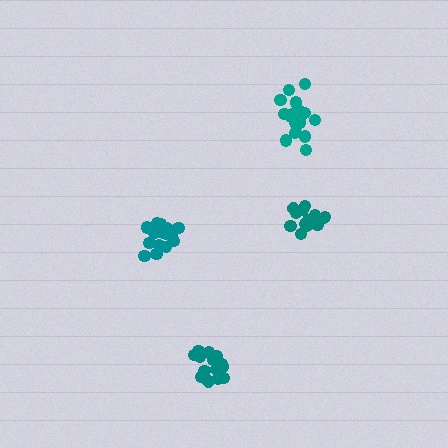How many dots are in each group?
Group 1: 19 dots, Group 2: 19 dots, Group 3: 16 dots, Group 4: 13 dots (67 total).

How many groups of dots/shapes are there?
There are 4 groups.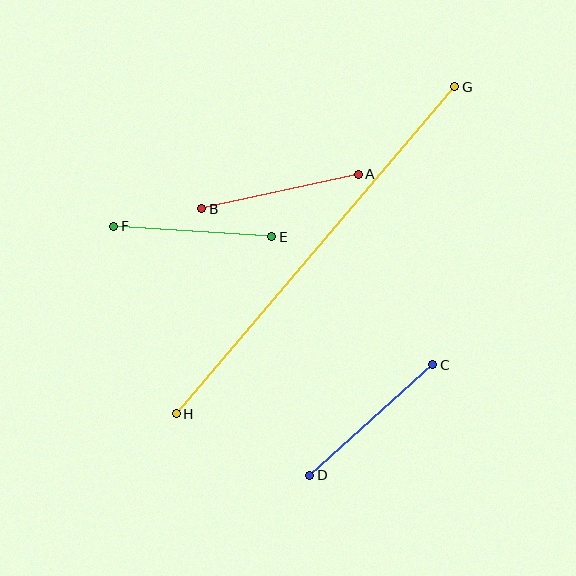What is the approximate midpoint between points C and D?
The midpoint is at approximately (371, 420) pixels.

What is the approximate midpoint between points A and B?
The midpoint is at approximately (280, 192) pixels.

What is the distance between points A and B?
The distance is approximately 160 pixels.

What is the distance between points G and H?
The distance is approximately 430 pixels.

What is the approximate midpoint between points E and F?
The midpoint is at approximately (193, 232) pixels.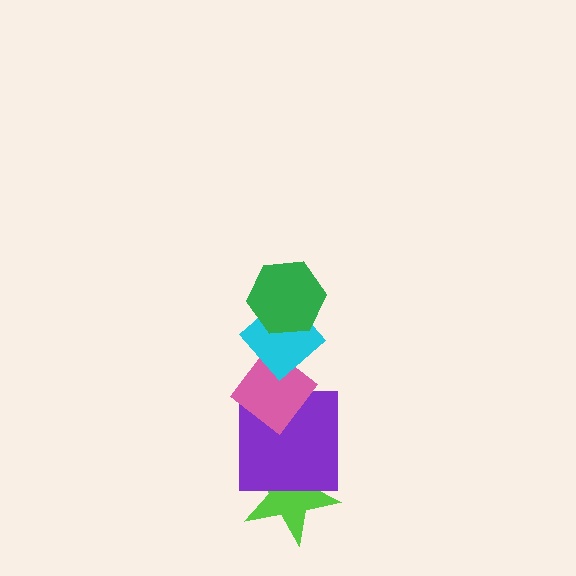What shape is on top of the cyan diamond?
The green hexagon is on top of the cyan diamond.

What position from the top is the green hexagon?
The green hexagon is 1st from the top.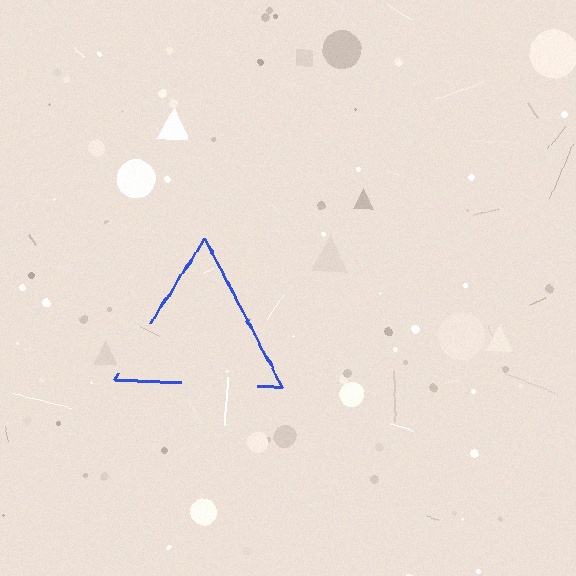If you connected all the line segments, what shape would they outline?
They would outline a triangle.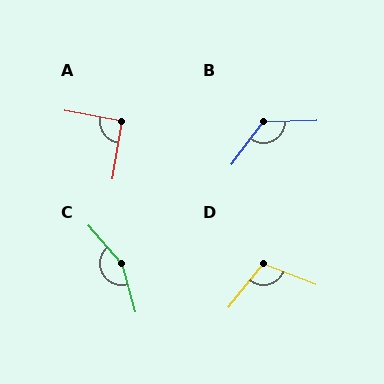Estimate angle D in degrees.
Approximately 108 degrees.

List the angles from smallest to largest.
A (91°), D (108°), B (128°), C (154°).